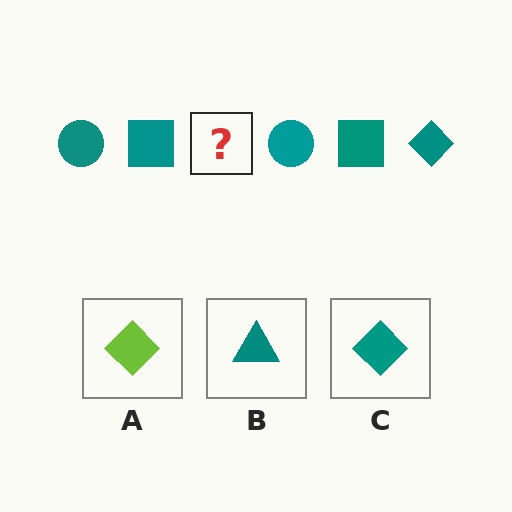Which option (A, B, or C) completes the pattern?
C.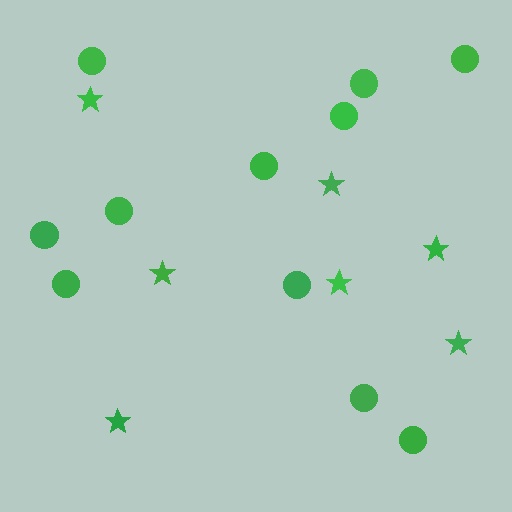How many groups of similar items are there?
There are 2 groups: one group of circles (11) and one group of stars (7).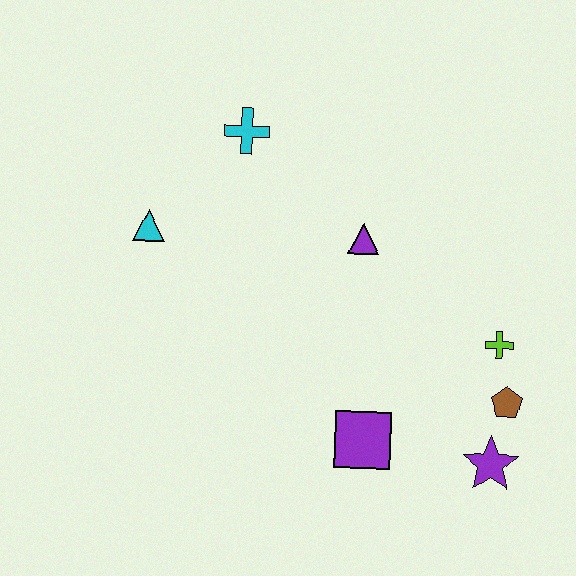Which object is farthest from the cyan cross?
The purple star is farthest from the cyan cross.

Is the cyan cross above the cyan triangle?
Yes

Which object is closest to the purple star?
The brown pentagon is closest to the purple star.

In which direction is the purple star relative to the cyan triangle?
The purple star is to the right of the cyan triangle.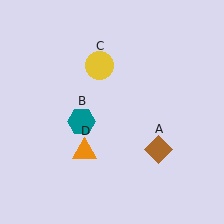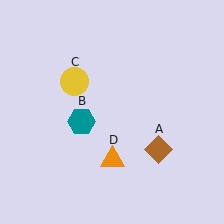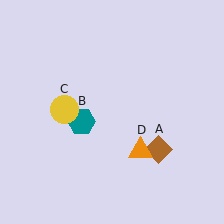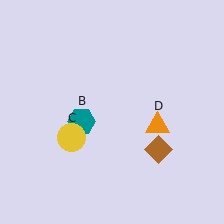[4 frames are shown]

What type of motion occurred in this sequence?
The yellow circle (object C), orange triangle (object D) rotated counterclockwise around the center of the scene.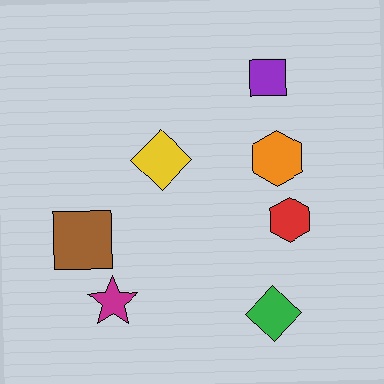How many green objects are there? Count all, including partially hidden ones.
There is 1 green object.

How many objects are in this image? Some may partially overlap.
There are 7 objects.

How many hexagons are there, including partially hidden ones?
There are 2 hexagons.